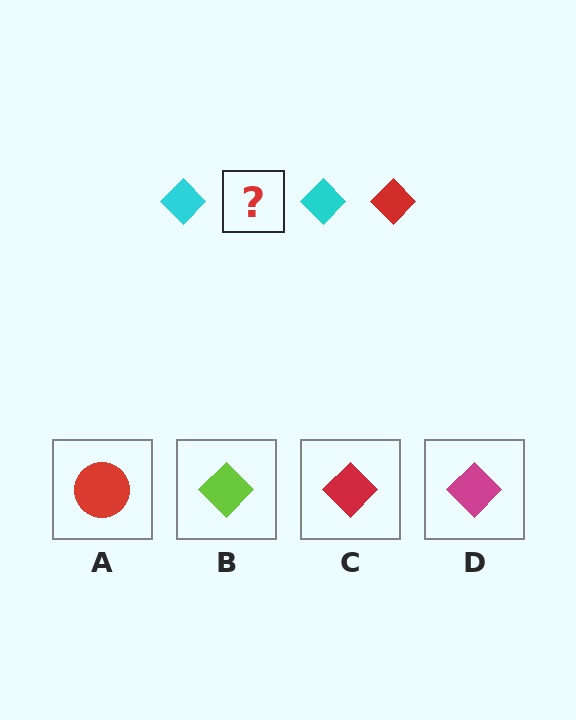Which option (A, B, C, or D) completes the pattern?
C.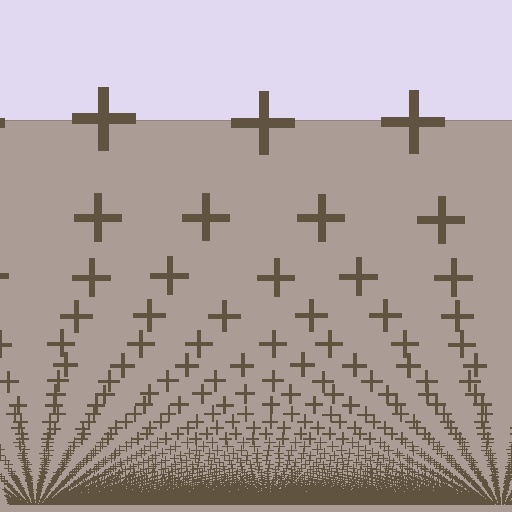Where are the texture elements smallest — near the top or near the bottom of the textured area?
Near the bottom.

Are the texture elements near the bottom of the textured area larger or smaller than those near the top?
Smaller. The gradient is inverted — elements near the bottom are smaller and denser.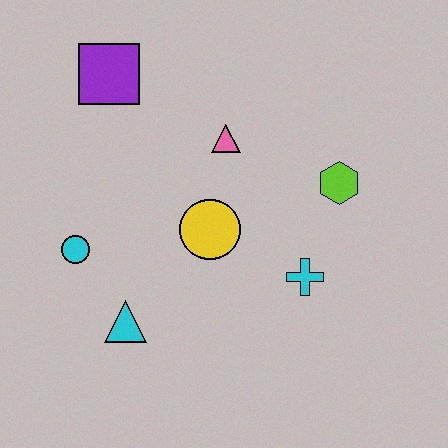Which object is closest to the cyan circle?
The cyan triangle is closest to the cyan circle.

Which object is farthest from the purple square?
The cyan cross is farthest from the purple square.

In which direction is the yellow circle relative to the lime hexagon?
The yellow circle is to the left of the lime hexagon.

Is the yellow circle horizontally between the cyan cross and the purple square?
Yes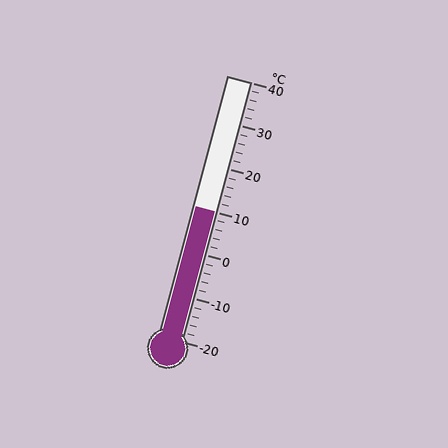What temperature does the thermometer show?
The thermometer shows approximately 10°C.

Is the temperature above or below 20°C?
The temperature is below 20°C.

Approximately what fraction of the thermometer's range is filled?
The thermometer is filled to approximately 50% of its range.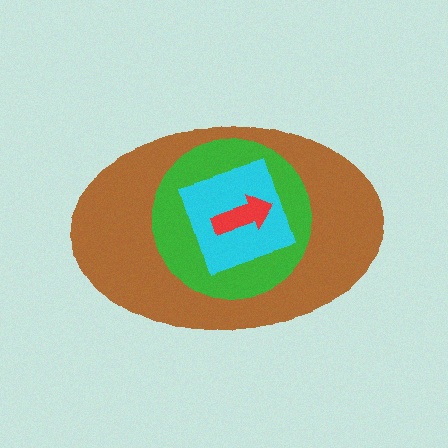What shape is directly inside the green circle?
The cyan square.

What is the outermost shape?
The brown ellipse.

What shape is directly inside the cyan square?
The red arrow.